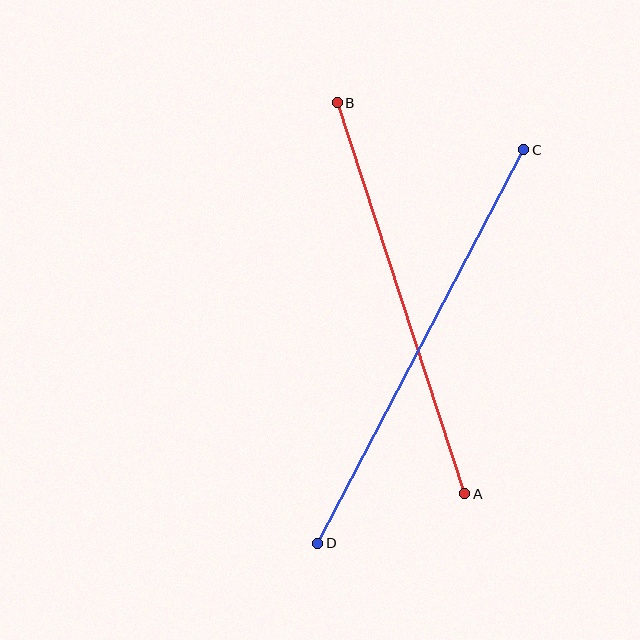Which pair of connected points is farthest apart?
Points C and D are farthest apart.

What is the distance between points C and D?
The distance is approximately 444 pixels.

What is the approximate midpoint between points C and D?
The midpoint is at approximately (421, 347) pixels.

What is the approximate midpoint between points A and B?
The midpoint is at approximately (401, 298) pixels.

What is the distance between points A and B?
The distance is approximately 412 pixels.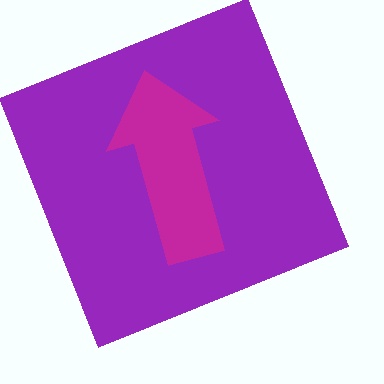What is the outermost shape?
The purple square.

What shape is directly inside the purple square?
The magenta arrow.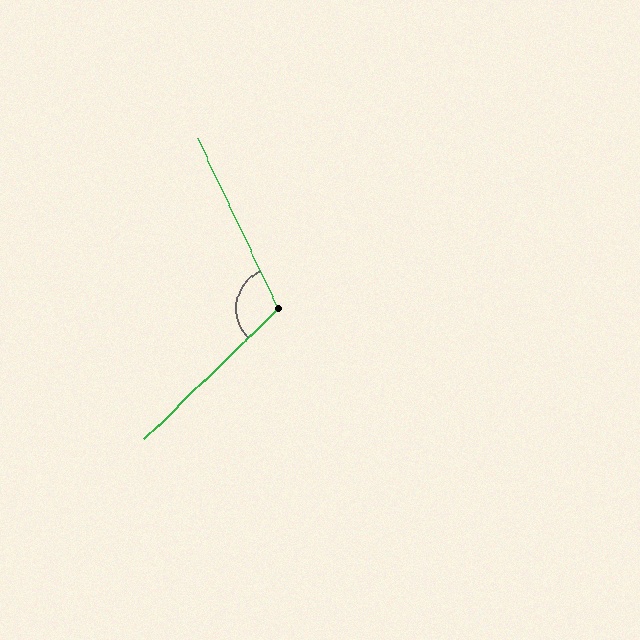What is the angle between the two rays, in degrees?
Approximately 109 degrees.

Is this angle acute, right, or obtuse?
It is obtuse.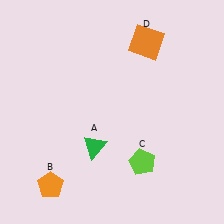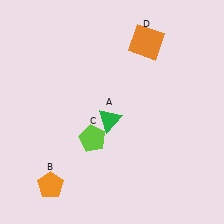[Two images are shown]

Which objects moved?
The objects that moved are: the green triangle (A), the lime pentagon (C).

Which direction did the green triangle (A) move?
The green triangle (A) moved up.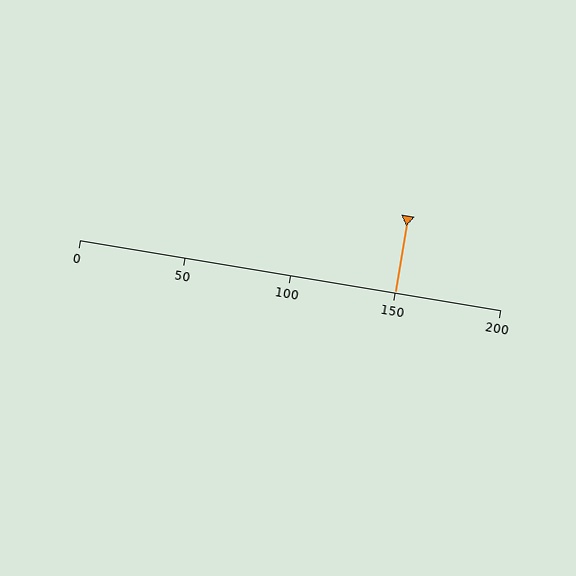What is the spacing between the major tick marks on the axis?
The major ticks are spaced 50 apart.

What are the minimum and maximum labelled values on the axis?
The axis runs from 0 to 200.